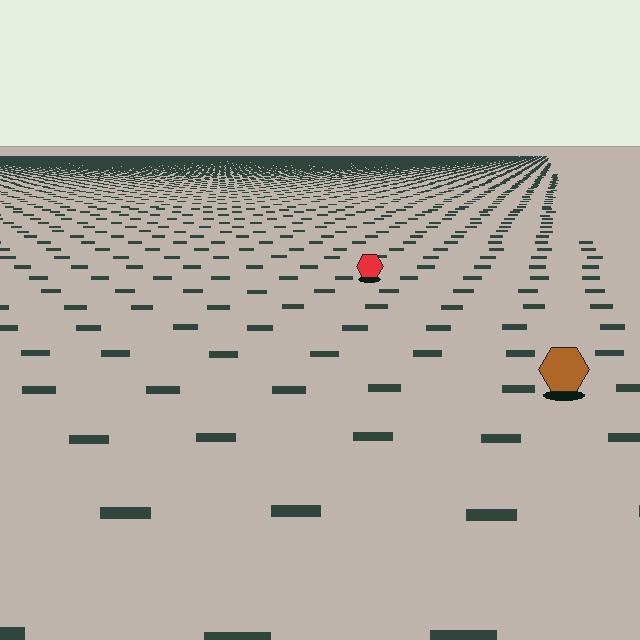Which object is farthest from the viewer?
The red hexagon is farthest from the viewer. It appears smaller and the ground texture around it is denser.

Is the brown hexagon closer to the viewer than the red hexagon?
Yes. The brown hexagon is closer — you can tell from the texture gradient: the ground texture is coarser near it.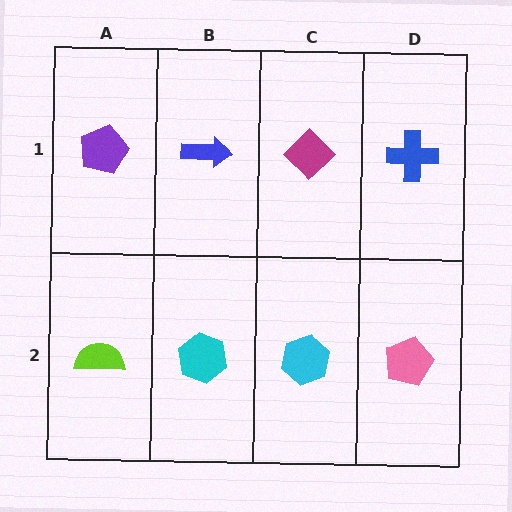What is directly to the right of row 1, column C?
A blue cross.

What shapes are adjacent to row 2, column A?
A purple pentagon (row 1, column A), a cyan hexagon (row 2, column B).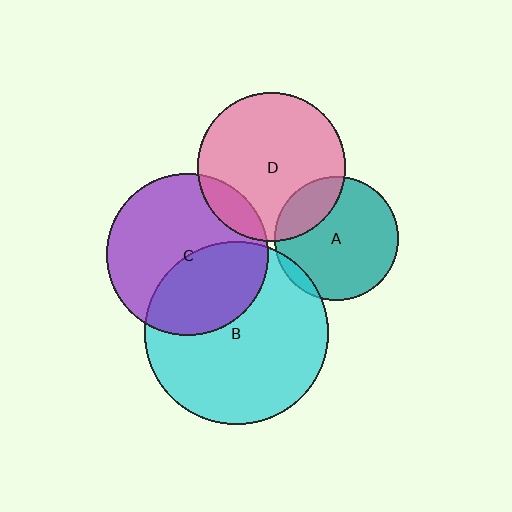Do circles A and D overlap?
Yes.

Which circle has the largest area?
Circle B (cyan).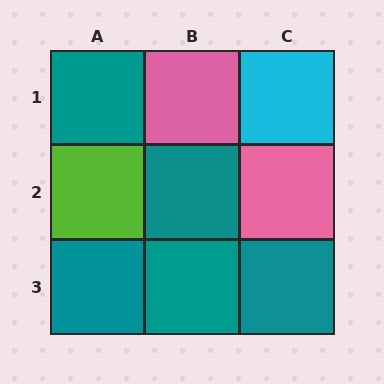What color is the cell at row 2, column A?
Lime.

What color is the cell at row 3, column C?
Teal.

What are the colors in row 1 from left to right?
Teal, pink, cyan.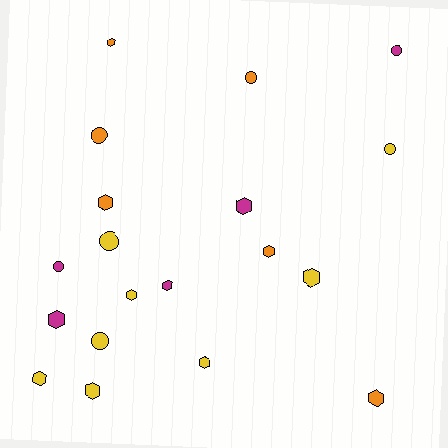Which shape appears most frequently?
Hexagon, with 12 objects.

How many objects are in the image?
There are 19 objects.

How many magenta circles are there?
There are 2 magenta circles.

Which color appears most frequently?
Yellow, with 8 objects.